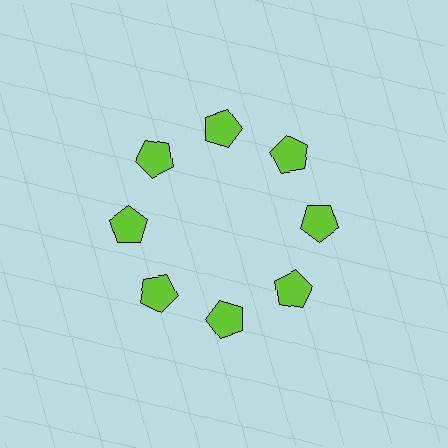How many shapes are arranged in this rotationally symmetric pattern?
There are 8 shapes, arranged in 8 groups of 1.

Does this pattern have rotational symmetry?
Yes, this pattern has 8-fold rotational symmetry. It looks the same after rotating 45 degrees around the center.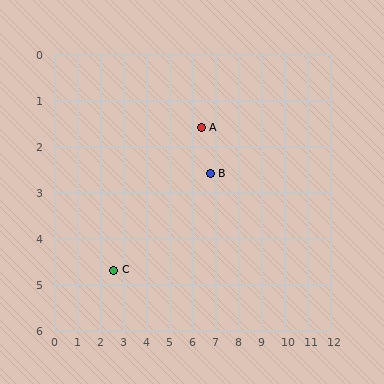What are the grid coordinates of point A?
Point A is at approximately (6.4, 1.6).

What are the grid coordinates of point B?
Point B is at approximately (6.8, 2.6).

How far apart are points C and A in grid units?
Points C and A are about 4.9 grid units apart.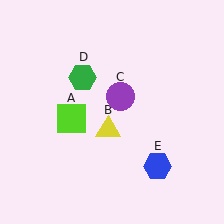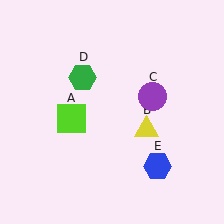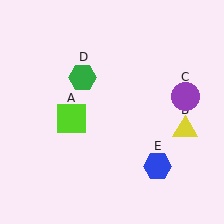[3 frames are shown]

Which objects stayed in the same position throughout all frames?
Lime square (object A) and green hexagon (object D) and blue hexagon (object E) remained stationary.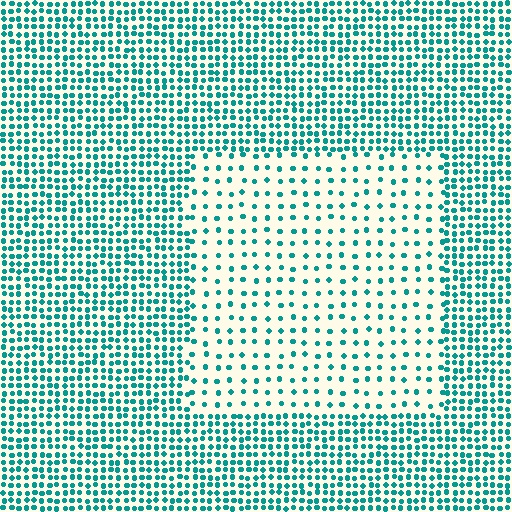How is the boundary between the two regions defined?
The boundary is defined by a change in element density (approximately 2.7x ratio). All elements are the same color, size, and shape.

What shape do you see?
I see a rectangle.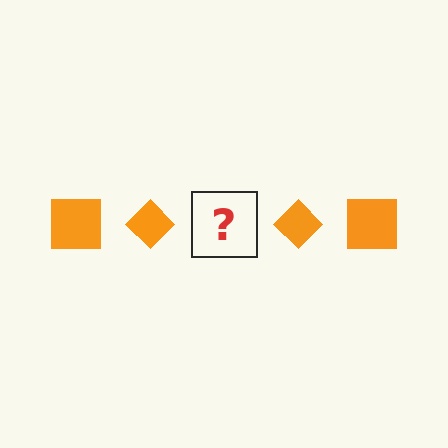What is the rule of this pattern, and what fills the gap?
The rule is that the pattern cycles through square, diamond shapes in orange. The gap should be filled with an orange square.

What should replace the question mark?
The question mark should be replaced with an orange square.